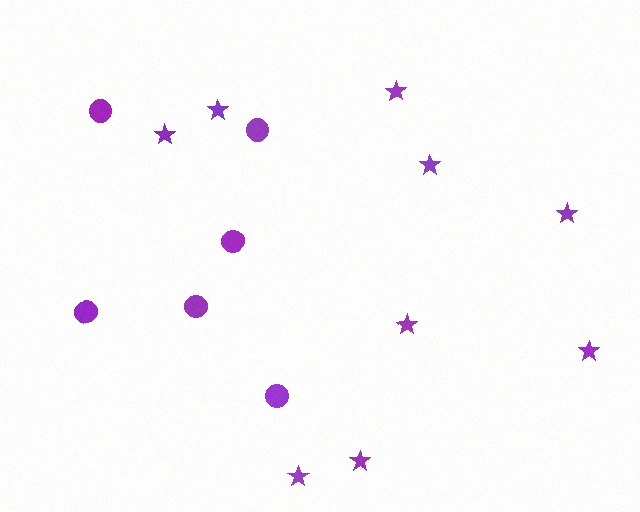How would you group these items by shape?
There are 2 groups: one group of stars (9) and one group of circles (6).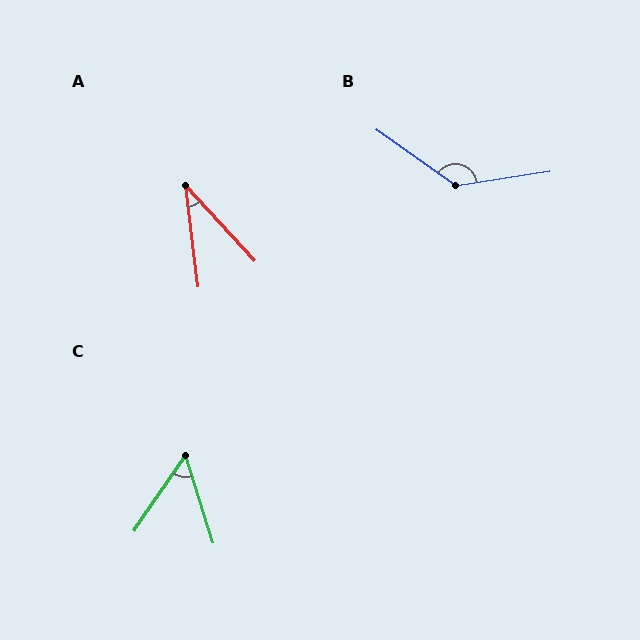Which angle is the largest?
B, at approximately 136 degrees.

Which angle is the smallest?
A, at approximately 36 degrees.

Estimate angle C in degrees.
Approximately 52 degrees.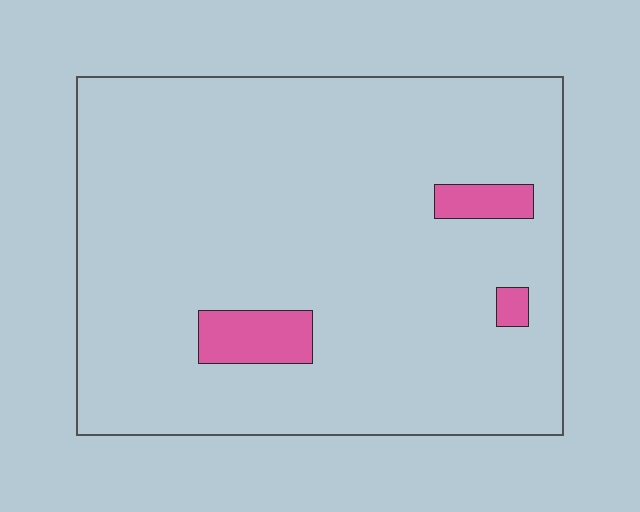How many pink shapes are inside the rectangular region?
3.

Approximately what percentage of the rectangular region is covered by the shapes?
Approximately 5%.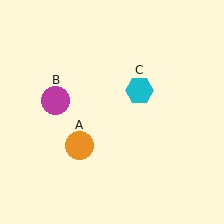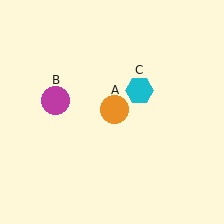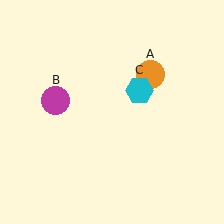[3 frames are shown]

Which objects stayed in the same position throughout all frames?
Magenta circle (object B) and cyan hexagon (object C) remained stationary.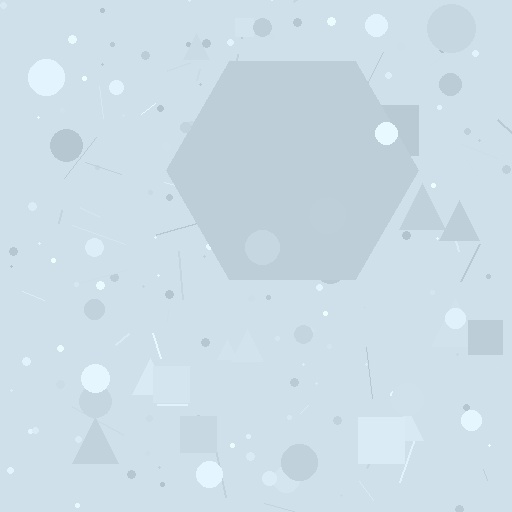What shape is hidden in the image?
A hexagon is hidden in the image.